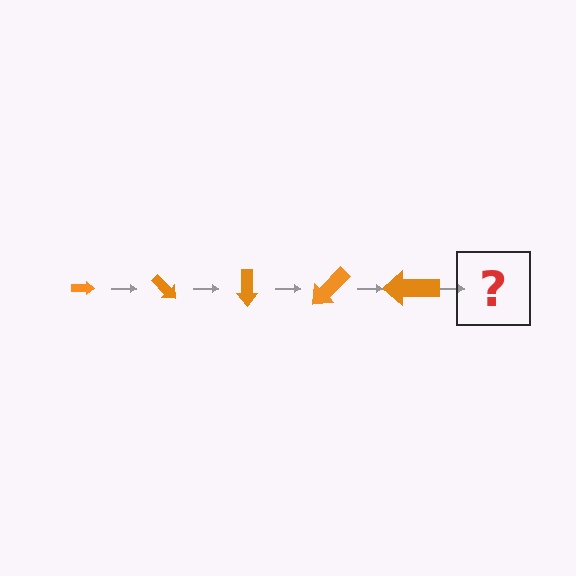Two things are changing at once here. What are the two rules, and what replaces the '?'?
The two rules are that the arrow grows larger each step and it rotates 45 degrees each step. The '?' should be an arrow, larger than the previous one and rotated 225 degrees from the start.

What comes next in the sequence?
The next element should be an arrow, larger than the previous one and rotated 225 degrees from the start.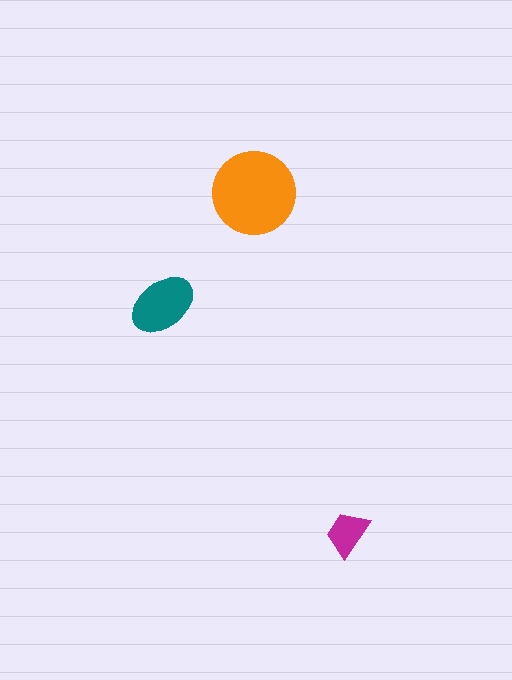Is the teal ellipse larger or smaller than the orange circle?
Smaller.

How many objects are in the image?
There are 3 objects in the image.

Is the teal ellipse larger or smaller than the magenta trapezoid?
Larger.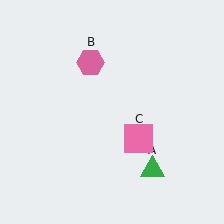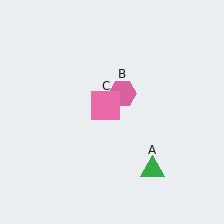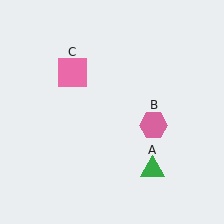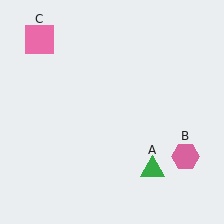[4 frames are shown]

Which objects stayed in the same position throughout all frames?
Green triangle (object A) remained stationary.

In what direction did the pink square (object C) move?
The pink square (object C) moved up and to the left.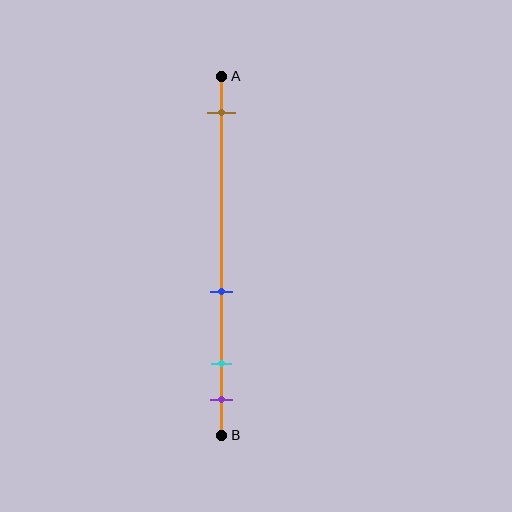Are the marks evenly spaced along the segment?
No, the marks are not evenly spaced.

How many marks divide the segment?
There are 4 marks dividing the segment.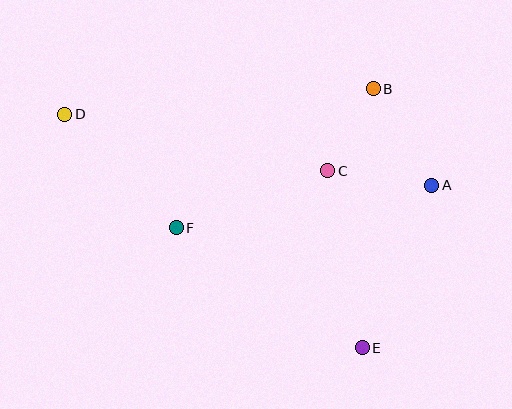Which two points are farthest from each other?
Points D and E are farthest from each other.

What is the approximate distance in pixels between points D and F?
The distance between D and F is approximately 159 pixels.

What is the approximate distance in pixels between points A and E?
The distance between A and E is approximately 177 pixels.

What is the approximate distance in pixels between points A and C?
The distance between A and C is approximately 105 pixels.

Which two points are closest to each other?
Points B and C are closest to each other.